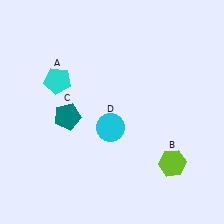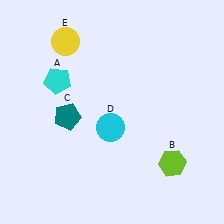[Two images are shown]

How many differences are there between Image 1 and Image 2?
There is 1 difference between the two images.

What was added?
A yellow circle (E) was added in Image 2.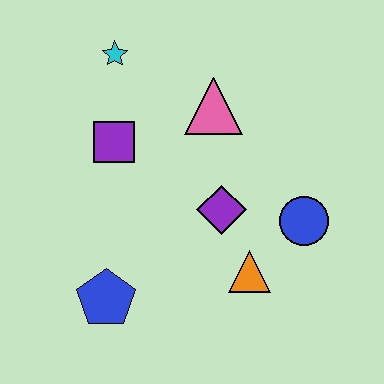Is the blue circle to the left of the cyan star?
No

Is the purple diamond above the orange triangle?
Yes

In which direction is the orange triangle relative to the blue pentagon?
The orange triangle is to the right of the blue pentagon.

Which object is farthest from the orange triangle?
The cyan star is farthest from the orange triangle.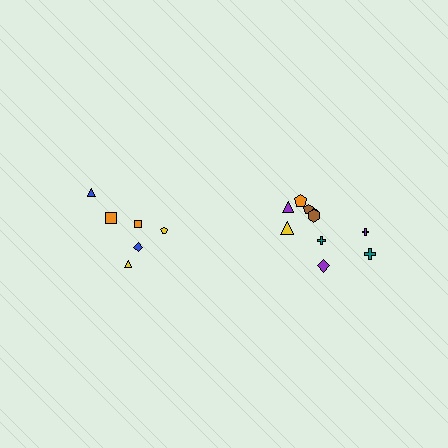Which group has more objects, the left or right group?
The right group.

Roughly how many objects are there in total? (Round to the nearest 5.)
Roughly 15 objects in total.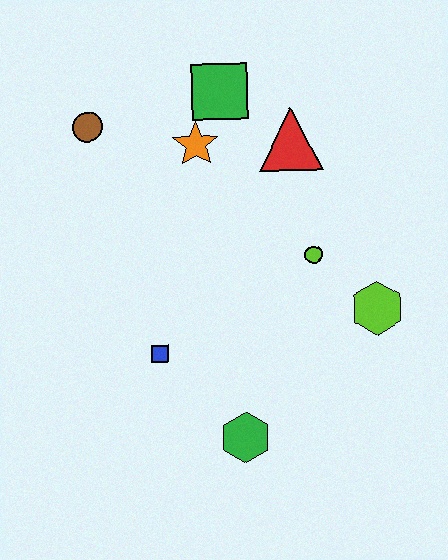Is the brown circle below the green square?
Yes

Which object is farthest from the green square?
The green hexagon is farthest from the green square.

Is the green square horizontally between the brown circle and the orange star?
No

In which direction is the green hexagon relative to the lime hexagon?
The green hexagon is to the left of the lime hexagon.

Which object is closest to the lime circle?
The lime hexagon is closest to the lime circle.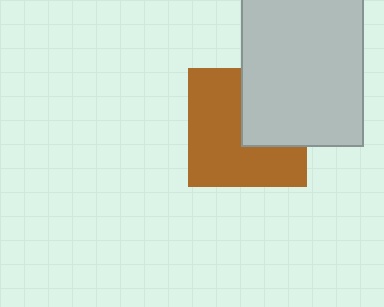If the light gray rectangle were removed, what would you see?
You would see the complete brown square.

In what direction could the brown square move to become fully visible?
The brown square could move toward the lower-left. That would shift it out from behind the light gray rectangle entirely.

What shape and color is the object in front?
The object in front is a light gray rectangle.